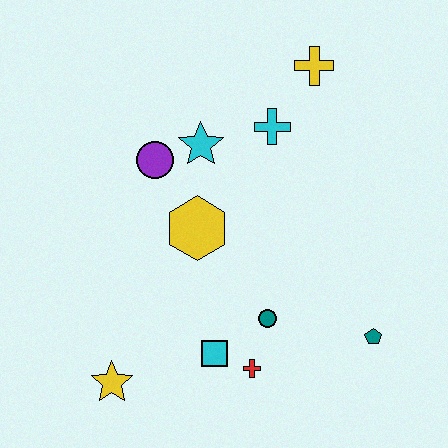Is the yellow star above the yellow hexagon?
No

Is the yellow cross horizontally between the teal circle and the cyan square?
No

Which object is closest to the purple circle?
The cyan star is closest to the purple circle.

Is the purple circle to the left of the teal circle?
Yes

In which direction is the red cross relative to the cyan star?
The red cross is below the cyan star.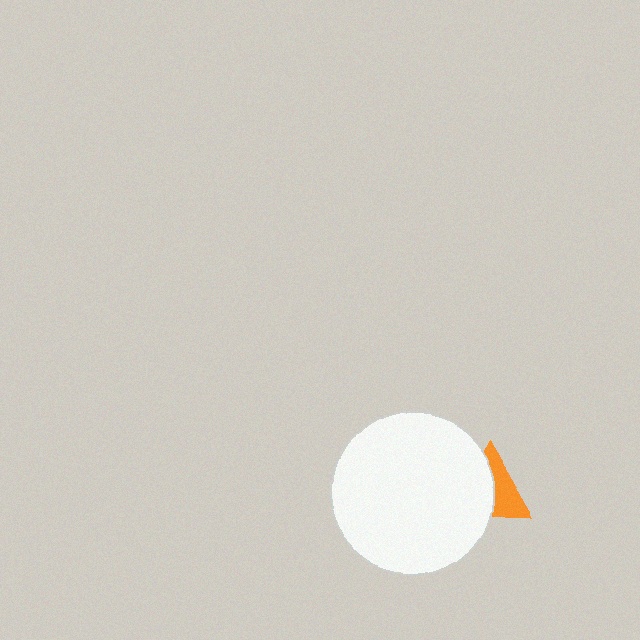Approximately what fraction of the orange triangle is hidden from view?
Roughly 55% of the orange triangle is hidden behind the white circle.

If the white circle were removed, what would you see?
You would see the complete orange triangle.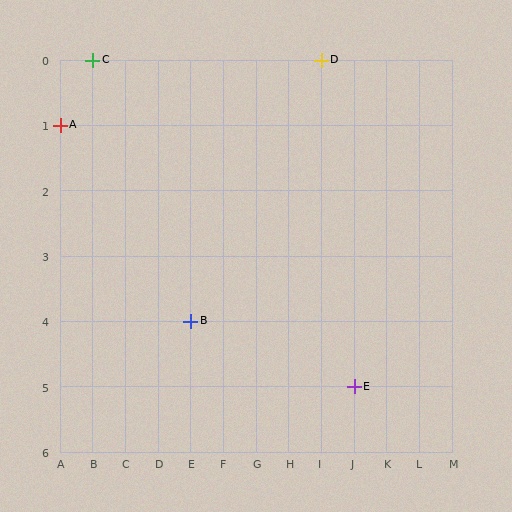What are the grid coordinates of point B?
Point B is at grid coordinates (E, 4).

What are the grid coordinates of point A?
Point A is at grid coordinates (A, 1).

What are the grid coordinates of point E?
Point E is at grid coordinates (J, 5).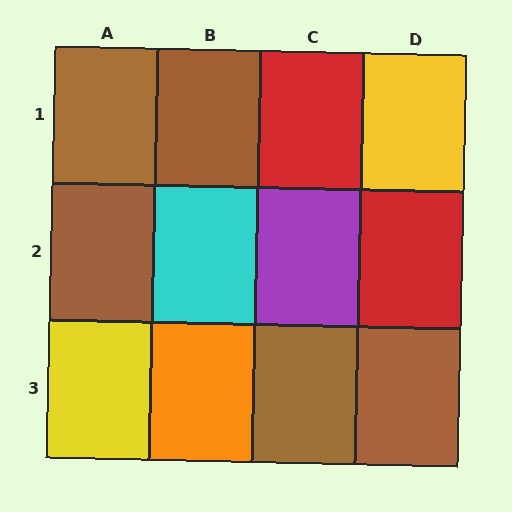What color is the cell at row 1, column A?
Brown.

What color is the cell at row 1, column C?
Red.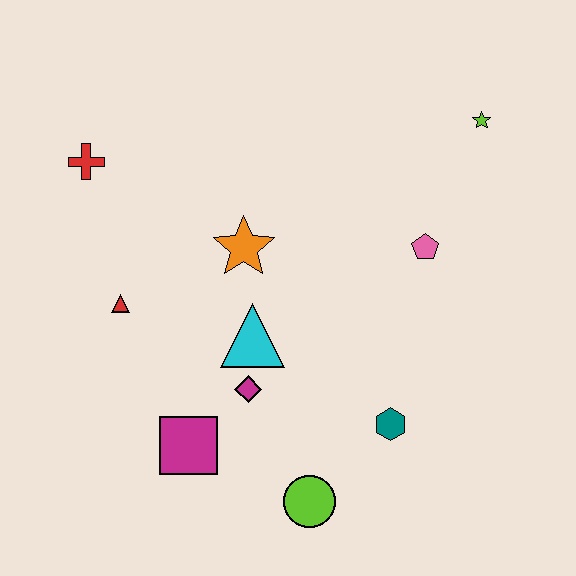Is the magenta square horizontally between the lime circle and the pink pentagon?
No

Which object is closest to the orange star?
The cyan triangle is closest to the orange star.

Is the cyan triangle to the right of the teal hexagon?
No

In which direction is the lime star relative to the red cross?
The lime star is to the right of the red cross.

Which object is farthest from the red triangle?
The lime star is farthest from the red triangle.